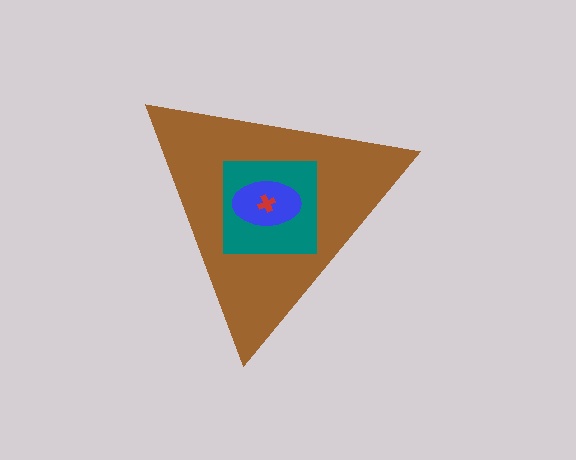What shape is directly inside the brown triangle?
The teal square.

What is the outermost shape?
The brown triangle.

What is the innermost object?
The red cross.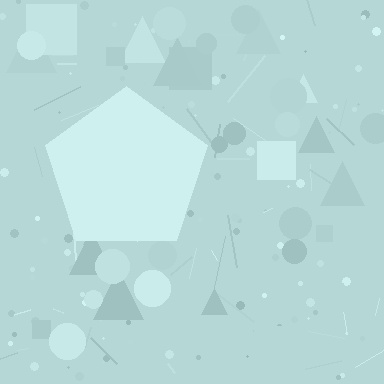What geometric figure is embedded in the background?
A pentagon is embedded in the background.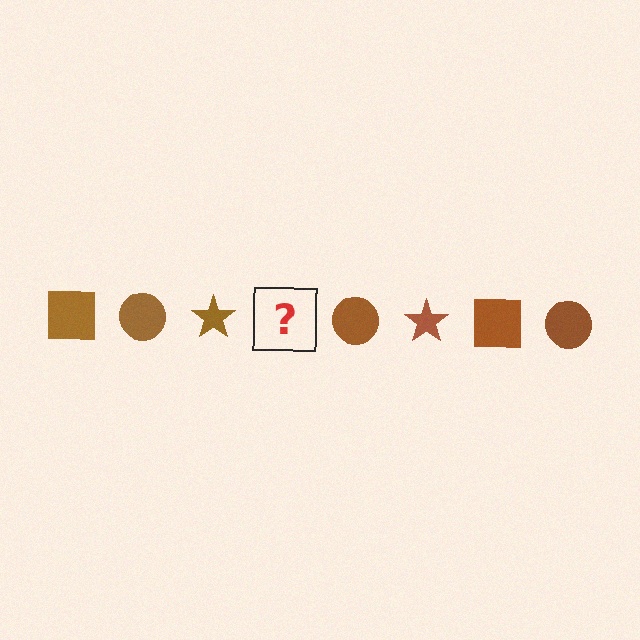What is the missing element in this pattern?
The missing element is a brown square.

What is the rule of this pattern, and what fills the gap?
The rule is that the pattern cycles through square, circle, star shapes in brown. The gap should be filled with a brown square.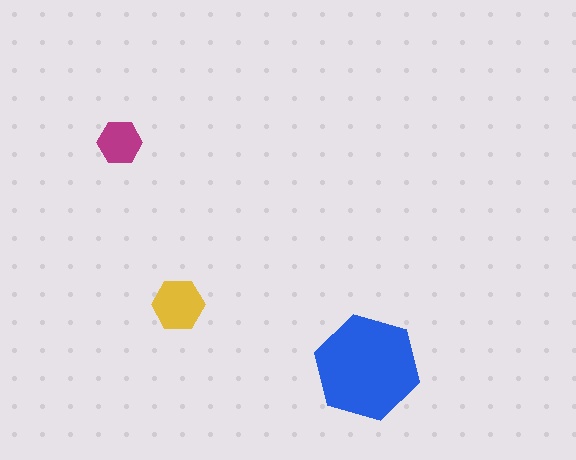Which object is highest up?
The magenta hexagon is topmost.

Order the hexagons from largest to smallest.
the blue one, the yellow one, the magenta one.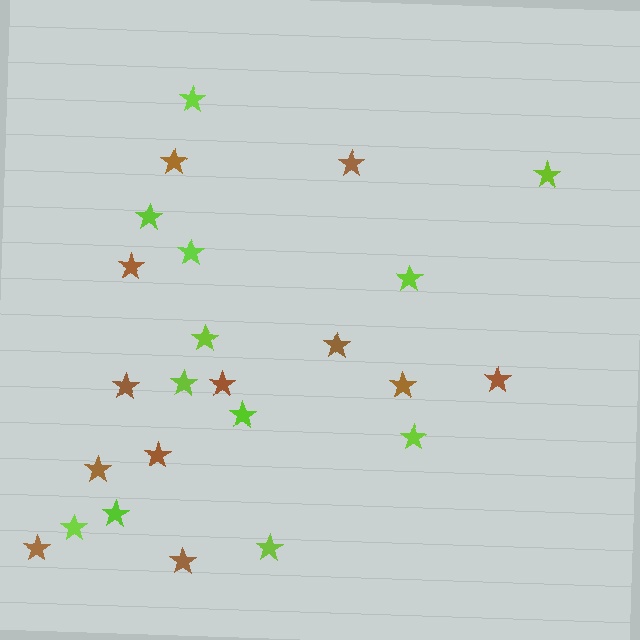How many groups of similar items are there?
There are 2 groups: one group of lime stars (12) and one group of brown stars (12).